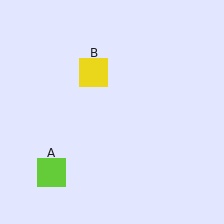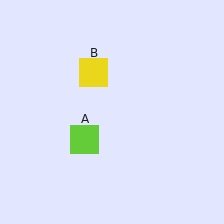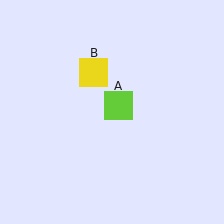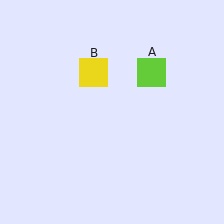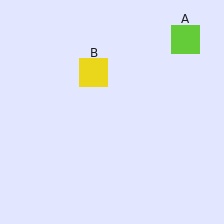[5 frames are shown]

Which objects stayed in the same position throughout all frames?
Yellow square (object B) remained stationary.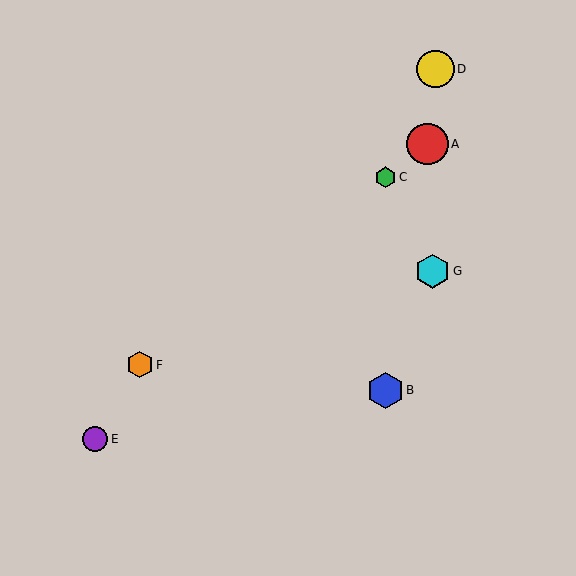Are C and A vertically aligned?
No, C is at x≈385 and A is at x≈427.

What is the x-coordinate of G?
Object G is at x≈433.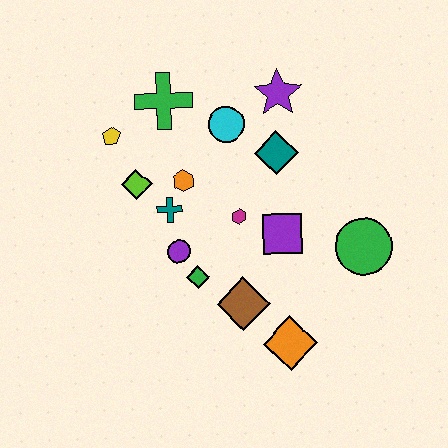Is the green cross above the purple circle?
Yes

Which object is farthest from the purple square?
The yellow pentagon is farthest from the purple square.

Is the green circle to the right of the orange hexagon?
Yes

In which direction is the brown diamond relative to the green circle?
The brown diamond is to the left of the green circle.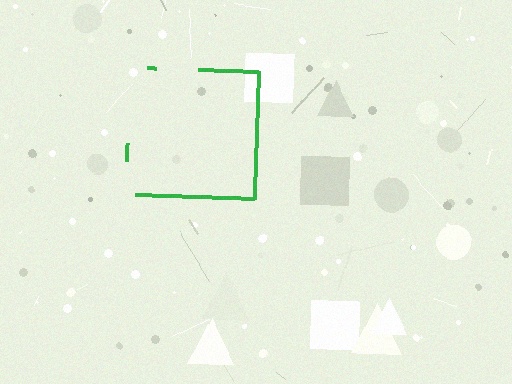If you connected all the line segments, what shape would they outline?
They would outline a square.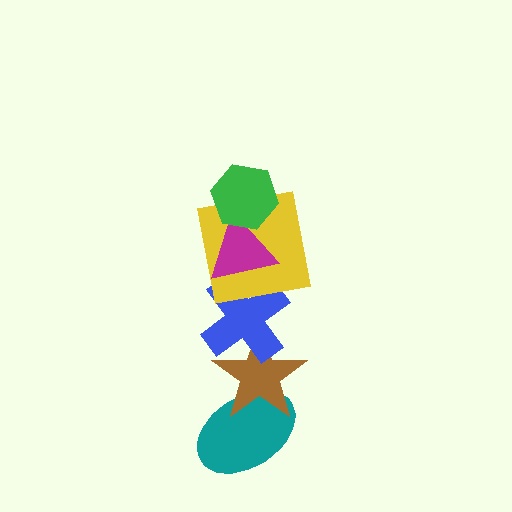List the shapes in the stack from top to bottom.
From top to bottom: the green hexagon, the magenta triangle, the yellow square, the blue cross, the brown star, the teal ellipse.